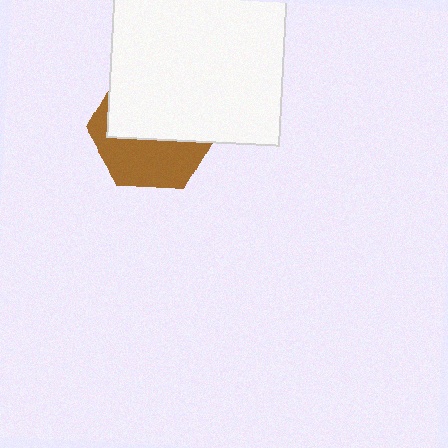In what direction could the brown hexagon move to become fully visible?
The brown hexagon could move down. That would shift it out from behind the white square entirely.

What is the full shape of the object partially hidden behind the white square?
The partially hidden object is a brown hexagon.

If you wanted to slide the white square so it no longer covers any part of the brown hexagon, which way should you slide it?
Slide it up — that is the most direct way to separate the two shapes.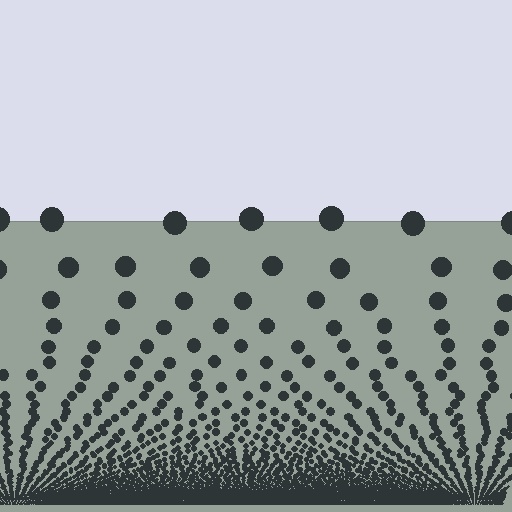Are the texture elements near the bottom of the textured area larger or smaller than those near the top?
Smaller. The gradient is inverted — elements near the bottom are smaller and denser.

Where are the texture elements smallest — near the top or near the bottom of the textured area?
Near the bottom.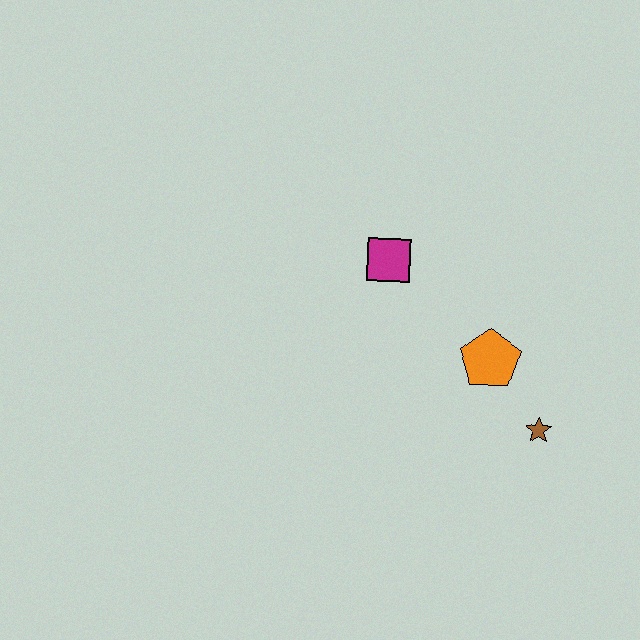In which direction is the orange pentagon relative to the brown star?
The orange pentagon is above the brown star.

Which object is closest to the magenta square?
The orange pentagon is closest to the magenta square.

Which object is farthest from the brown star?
The magenta square is farthest from the brown star.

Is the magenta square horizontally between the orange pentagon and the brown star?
No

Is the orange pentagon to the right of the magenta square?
Yes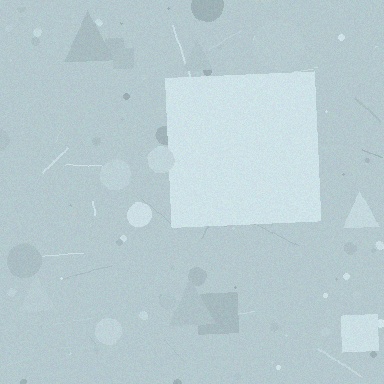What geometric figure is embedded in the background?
A square is embedded in the background.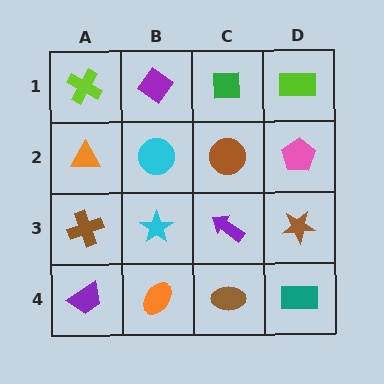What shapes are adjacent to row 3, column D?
A pink pentagon (row 2, column D), a teal rectangle (row 4, column D), a purple arrow (row 3, column C).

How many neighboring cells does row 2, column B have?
4.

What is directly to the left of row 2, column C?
A cyan circle.